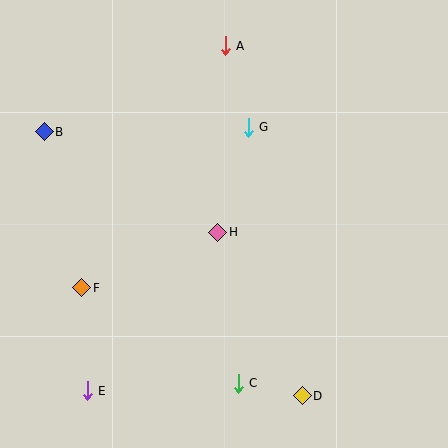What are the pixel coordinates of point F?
Point F is at (82, 288).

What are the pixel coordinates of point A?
Point A is at (225, 46).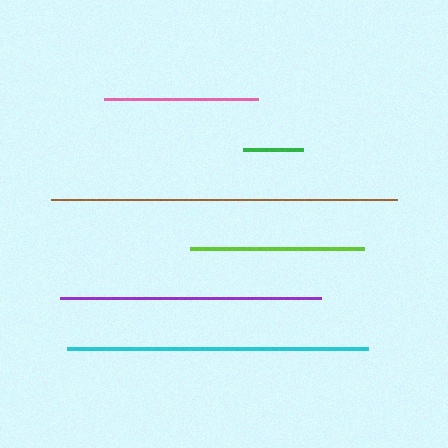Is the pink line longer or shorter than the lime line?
The lime line is longer than the pink line.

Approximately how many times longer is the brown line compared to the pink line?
The brown line is approximately 2.3 times the length of the pink line.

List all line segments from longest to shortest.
From longest to shortest: brown, cyan, purple, lime, pink, green.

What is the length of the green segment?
The green segment is approximately 60 pixels long.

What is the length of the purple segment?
The purple segment is approximately 261 pixels long.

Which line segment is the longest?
The brown line is the longest at approximately 346 pixels.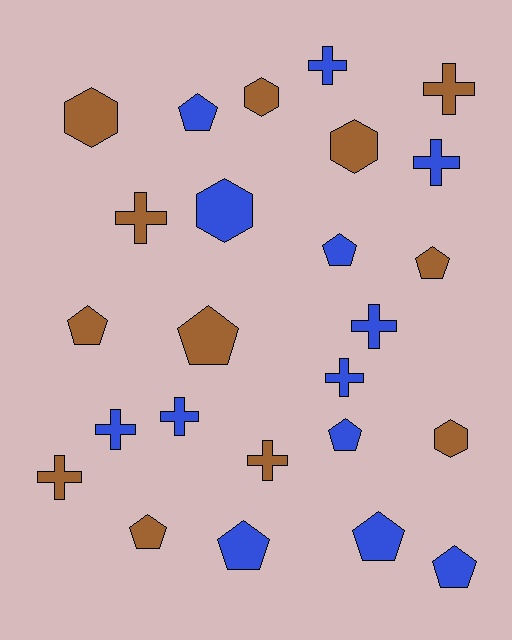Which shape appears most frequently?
Cross, with 10 objects.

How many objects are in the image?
There are 25 objects.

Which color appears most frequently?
Blue, with 13 objects.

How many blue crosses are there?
There are 6 blue crosses.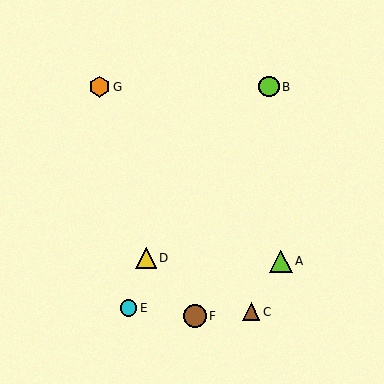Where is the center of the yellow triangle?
The center of the yellow triangle is at (146, 258).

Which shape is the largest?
The brown circle (labeled F) is the largest.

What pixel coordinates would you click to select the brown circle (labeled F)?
Click at (195, 316) to select the brown circle F.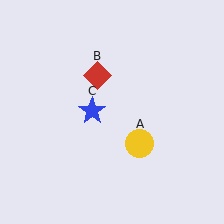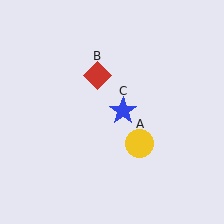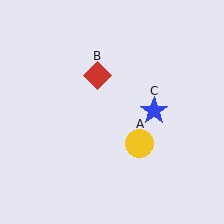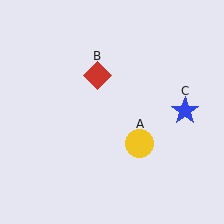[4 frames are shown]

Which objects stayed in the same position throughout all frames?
Yellow circle (object A) and red diamond (object B) remained stationary.